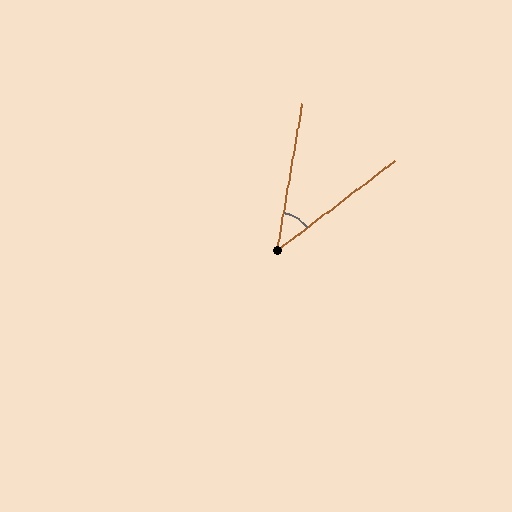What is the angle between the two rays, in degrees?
Approximately 43 degrees.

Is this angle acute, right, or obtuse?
It is acute.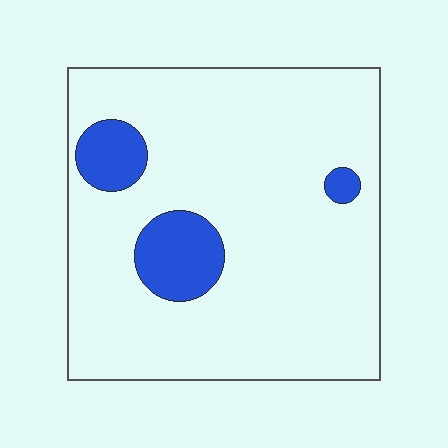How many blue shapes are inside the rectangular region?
3.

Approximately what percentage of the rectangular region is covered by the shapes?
Approximately 10%.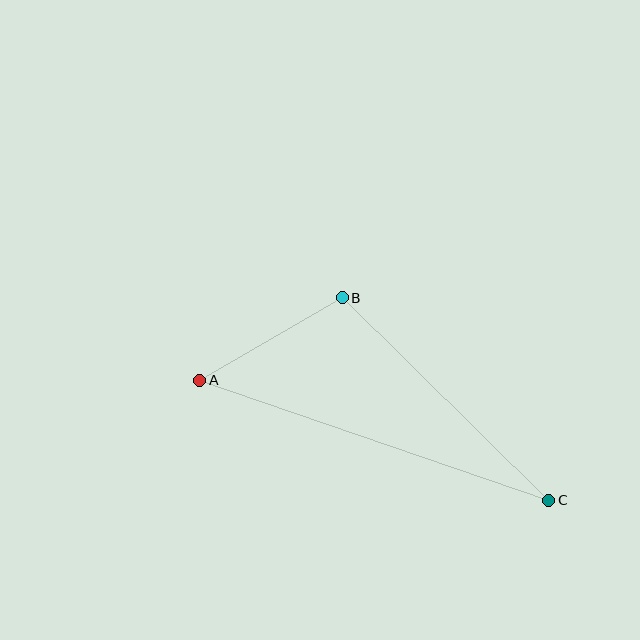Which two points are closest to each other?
Points A and B are closest to each other.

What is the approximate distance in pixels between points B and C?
The distance between B and C is approximately 289 pixels.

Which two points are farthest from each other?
Points A and C are farthest from each other.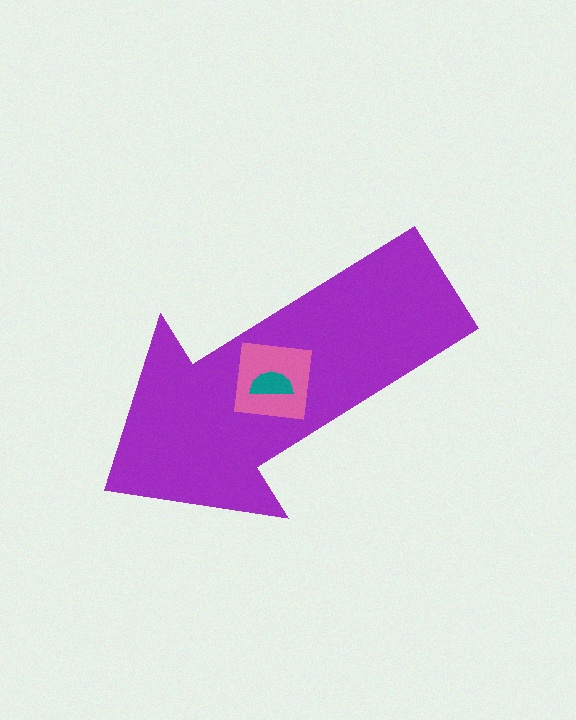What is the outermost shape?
The purple arrow.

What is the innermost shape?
The teal semicircle.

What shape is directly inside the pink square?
The teal semicircle.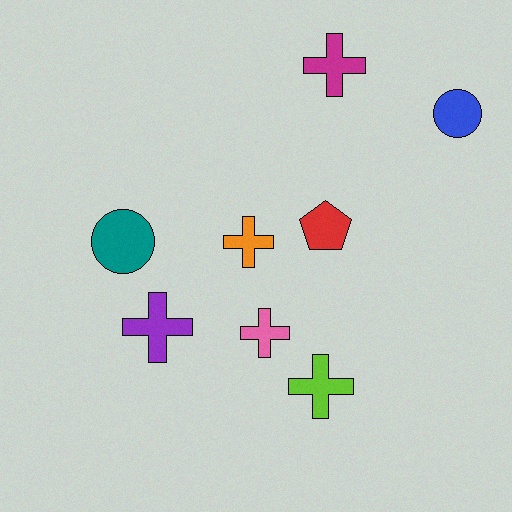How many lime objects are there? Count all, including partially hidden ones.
There is 1 lime object.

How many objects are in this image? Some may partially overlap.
There are 8 objects.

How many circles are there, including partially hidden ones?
There are 2 circles.